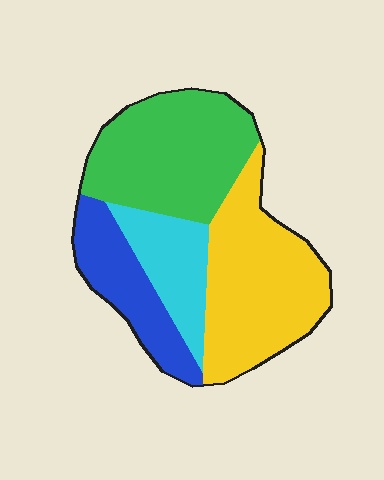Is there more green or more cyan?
Green.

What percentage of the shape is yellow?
Yellow takes up about one third (1/3) of the shape.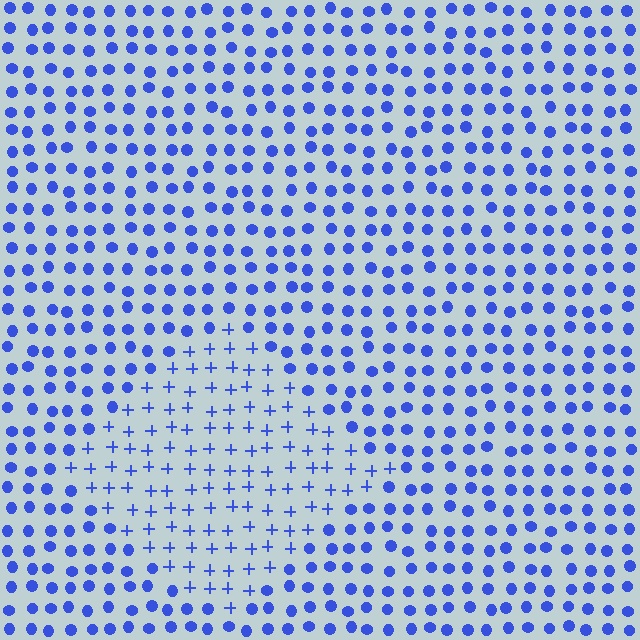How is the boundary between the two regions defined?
The boundary is defined by a change in element shape: plus signs inside vs. circles outside. All elements share the same color and spacing.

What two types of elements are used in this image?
The image uses plus signs inside the diamond region and circles outside it.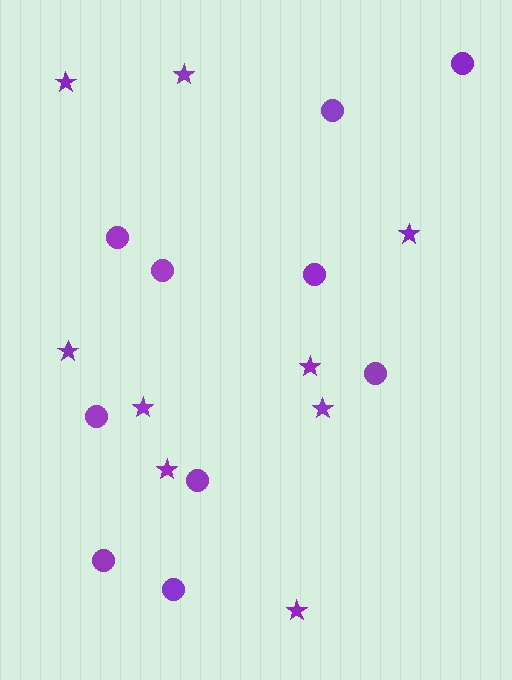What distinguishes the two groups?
There are 2 groups: one group of stars (9) and one group of circles (10).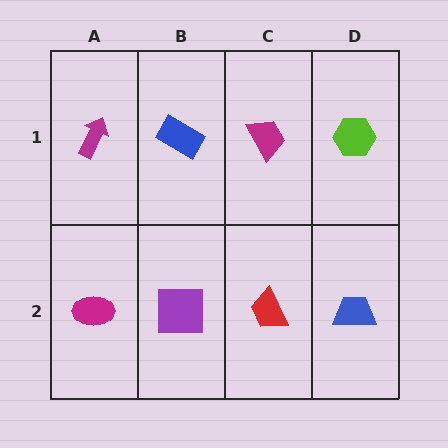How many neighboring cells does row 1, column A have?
2.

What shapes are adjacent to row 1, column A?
A magenta ellipse (row 2, column A), a blue rectangle (row 1, column B).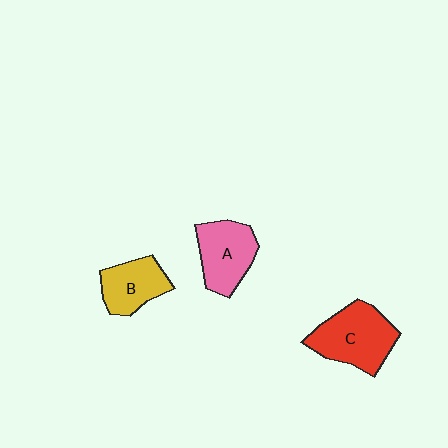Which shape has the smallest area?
Shape B (yellow).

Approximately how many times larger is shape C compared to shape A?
Approximately 1.2 times.